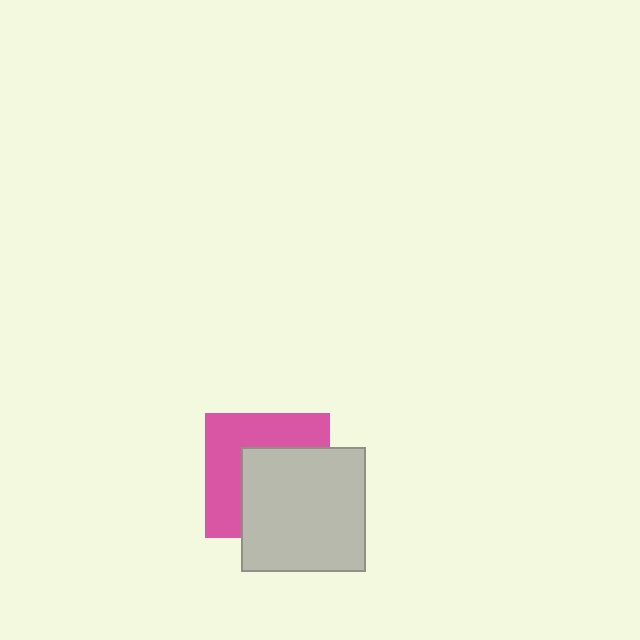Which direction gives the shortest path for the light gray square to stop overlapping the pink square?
Moving toward the lower-right gives the shortest separation.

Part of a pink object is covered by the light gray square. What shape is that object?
It is a square.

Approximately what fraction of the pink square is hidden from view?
Roughly 52% of the pink square is hidden behind the light gray square.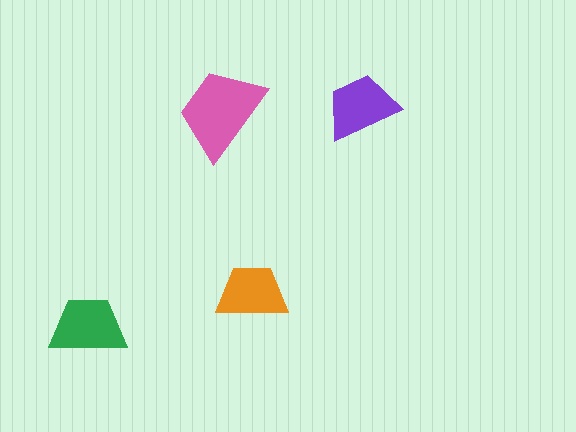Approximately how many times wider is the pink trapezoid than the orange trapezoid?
About 1.5 times wider.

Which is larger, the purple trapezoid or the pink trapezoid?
The pink one.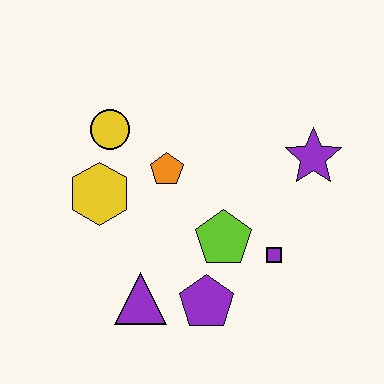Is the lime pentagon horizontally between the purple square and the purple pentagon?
Yes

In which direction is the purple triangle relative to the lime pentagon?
The purple triangle is to the left of the lime pentagon.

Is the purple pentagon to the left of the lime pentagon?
Yes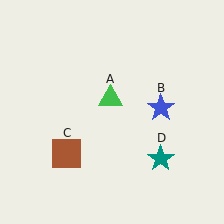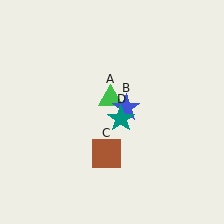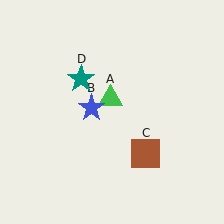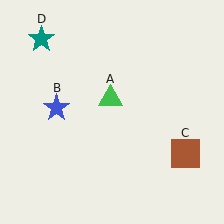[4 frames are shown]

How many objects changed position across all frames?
3 objects changed position: blue star (object B), brown square (object C), teal star (object D).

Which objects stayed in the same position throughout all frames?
Green triangle (object A) remained stationary.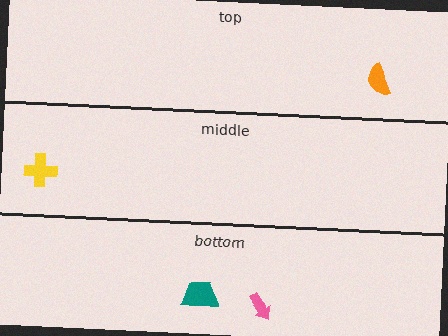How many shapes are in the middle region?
1.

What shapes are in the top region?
The orange semicircle.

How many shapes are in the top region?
1.